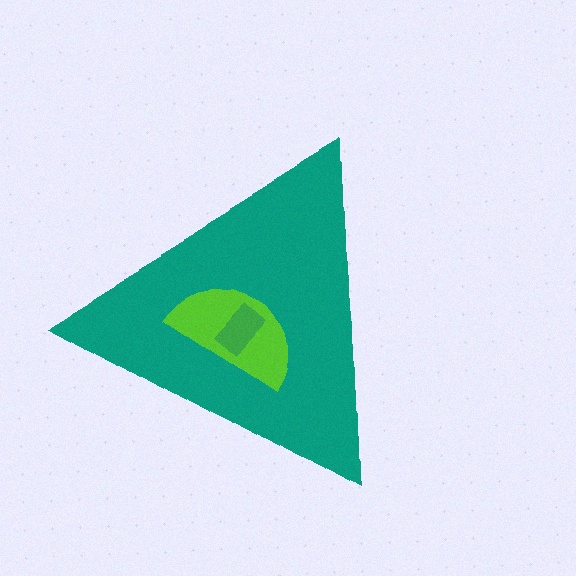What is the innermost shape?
The green rectangle.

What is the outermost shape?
The teal triangle.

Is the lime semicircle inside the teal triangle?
Yes.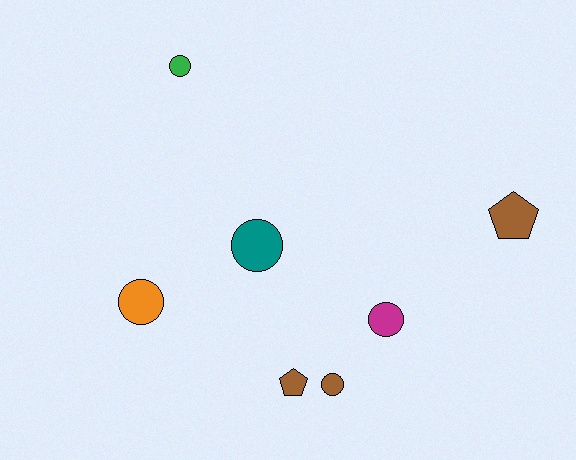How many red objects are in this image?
There are no red objects.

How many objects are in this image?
There are 7 objects.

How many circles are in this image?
There are 5 circles.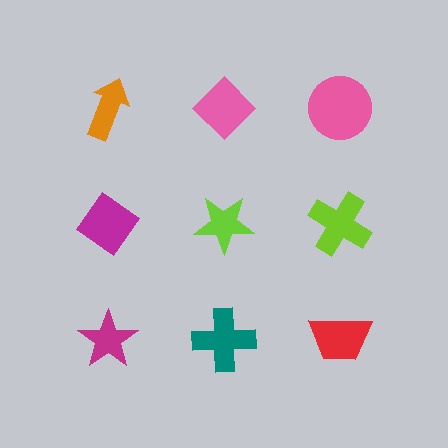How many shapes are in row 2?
3 shapes.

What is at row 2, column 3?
A lime cross.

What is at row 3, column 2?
A teal cross.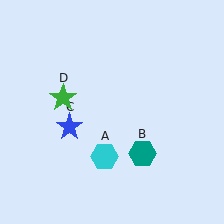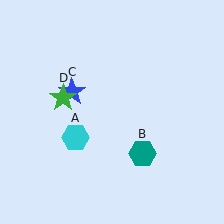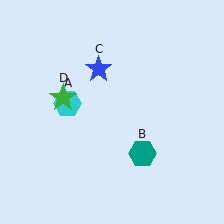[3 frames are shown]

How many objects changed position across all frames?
2 objects changed position: cyan hexagon (object A), blue star (object C).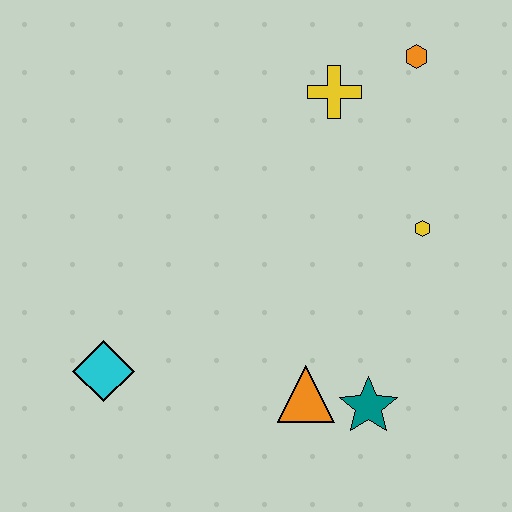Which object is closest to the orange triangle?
The teal star is closest to the orange triangle.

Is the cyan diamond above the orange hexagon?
No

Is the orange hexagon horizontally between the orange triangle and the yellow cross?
No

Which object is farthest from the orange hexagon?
The cyan diamond is farthest from the orange hexagon.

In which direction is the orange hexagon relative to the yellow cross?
The orange hexagon is to the right of the yellow cross.